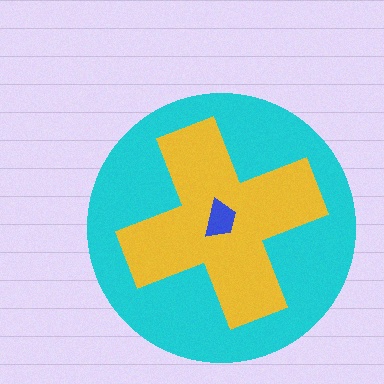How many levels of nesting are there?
3.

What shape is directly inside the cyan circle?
The yellow cross.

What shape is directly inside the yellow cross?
The blue trapezoid.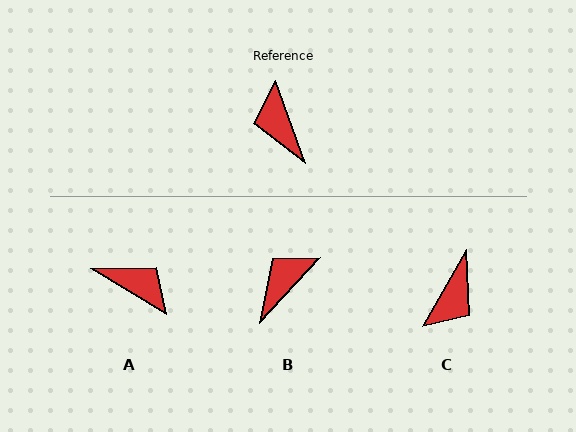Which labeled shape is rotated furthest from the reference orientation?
A, about 141 degrees away.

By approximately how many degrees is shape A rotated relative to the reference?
Approximately 141 degrees clockwise.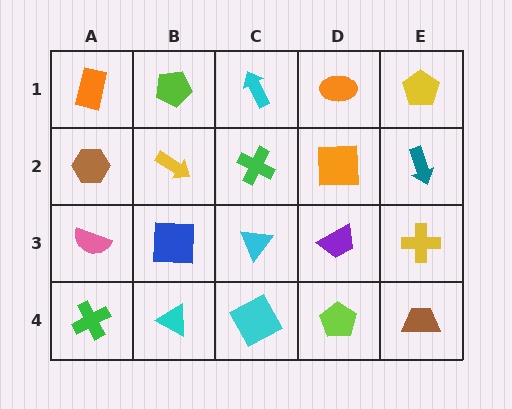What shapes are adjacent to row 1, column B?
A yellow arrow (row 2, column B), an orange rectangle (row 1, column A), a cyan arrow (row 1, column C).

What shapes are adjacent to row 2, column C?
A cyan arrow (row 1, column C), a cyan triangle (row 3, column C), a yellow arrow (row 2, column B), an orange square (row 2, column D).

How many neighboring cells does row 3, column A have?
3.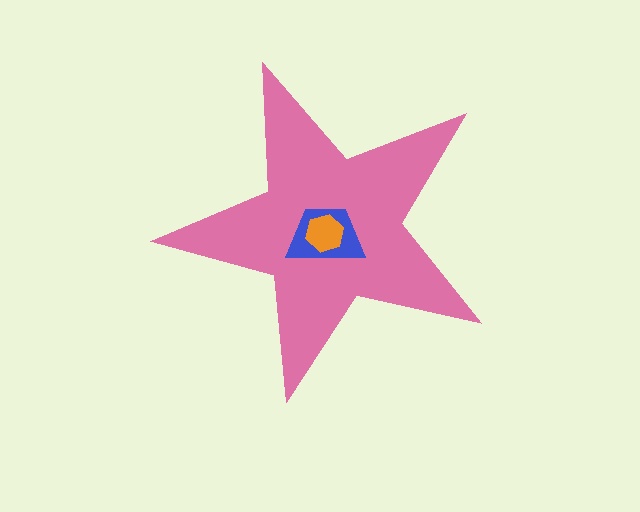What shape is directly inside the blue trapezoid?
The orange hexagon.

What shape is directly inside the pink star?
The blue trapezoid.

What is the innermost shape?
The orange hexagon.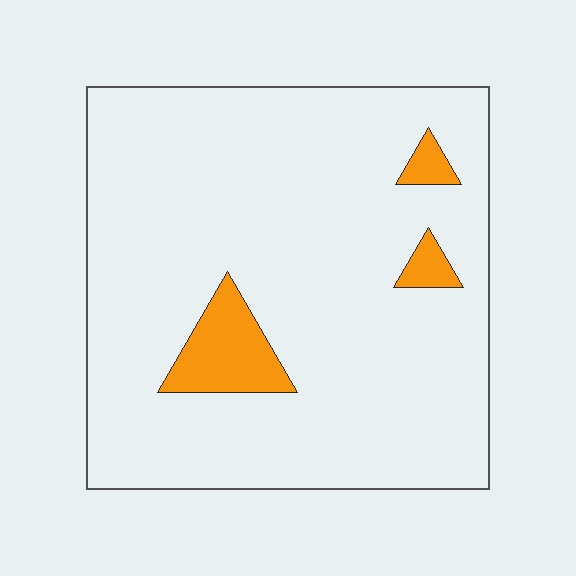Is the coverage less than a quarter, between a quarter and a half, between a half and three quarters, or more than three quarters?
Less than a quarter.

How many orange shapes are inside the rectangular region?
3.